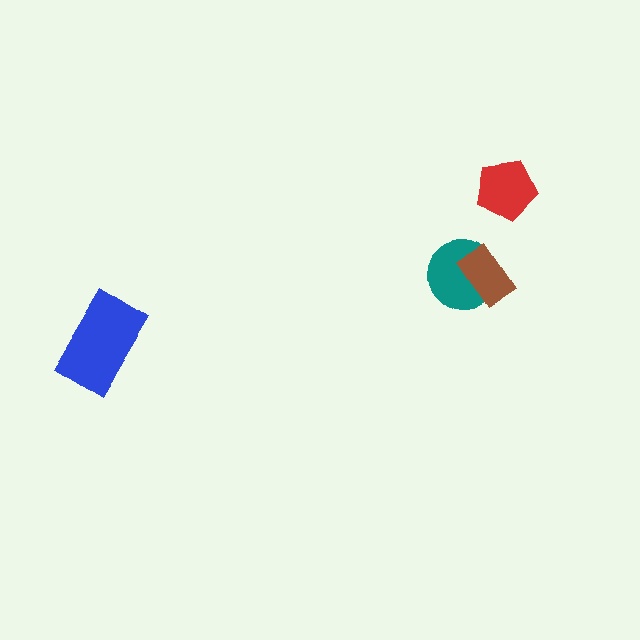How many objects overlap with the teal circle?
1 object overlaps with the teal circle.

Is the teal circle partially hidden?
Yes, it is partially covered by another shape.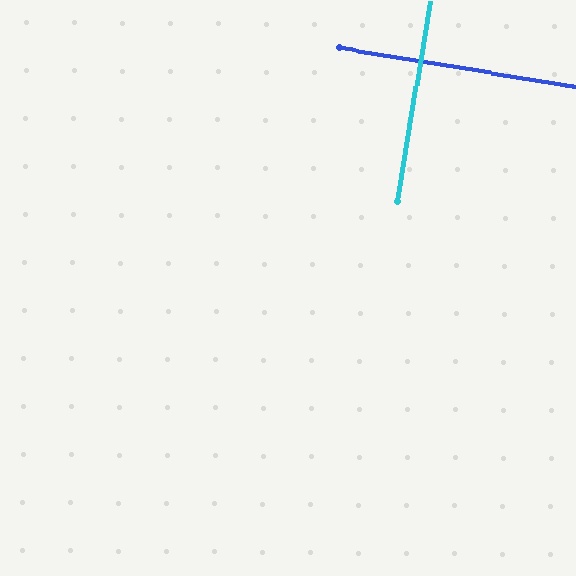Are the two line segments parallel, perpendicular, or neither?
Perpendicular — they meet at approximately 90°.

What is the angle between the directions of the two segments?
Approximately 90 degrees.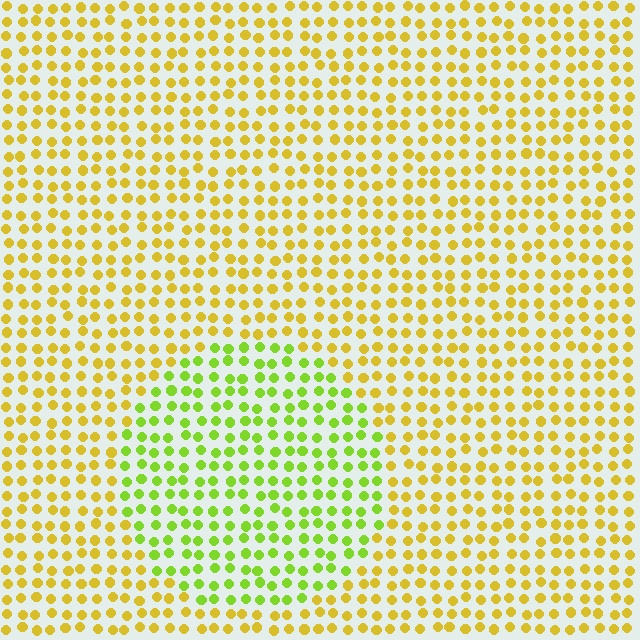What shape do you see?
I see a circle.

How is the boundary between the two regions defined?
The boundary is defined purely by a slight shift in hue (about 40 degrees). Spacing, size, and orientation are identical on both sides.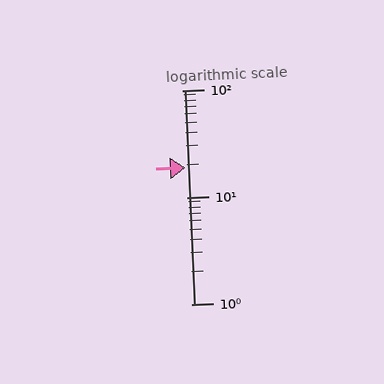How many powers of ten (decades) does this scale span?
The scale spans 2 decades, from 1 to 100.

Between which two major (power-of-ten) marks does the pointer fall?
The pointer is between 10 and 100.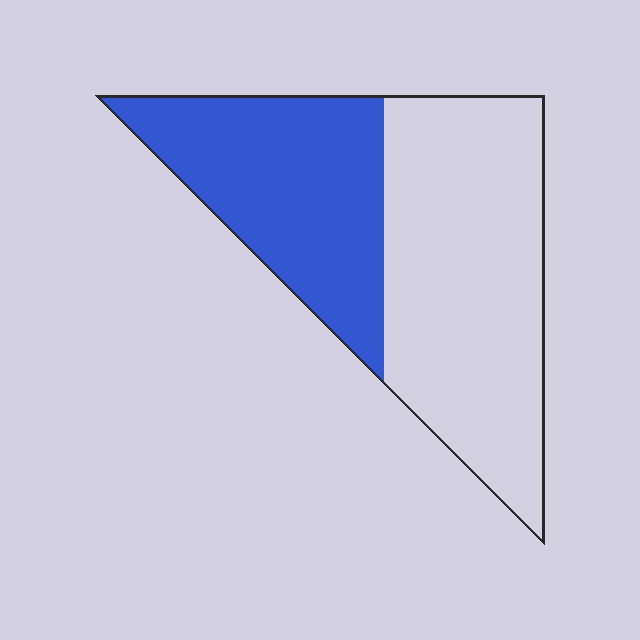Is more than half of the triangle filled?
No.